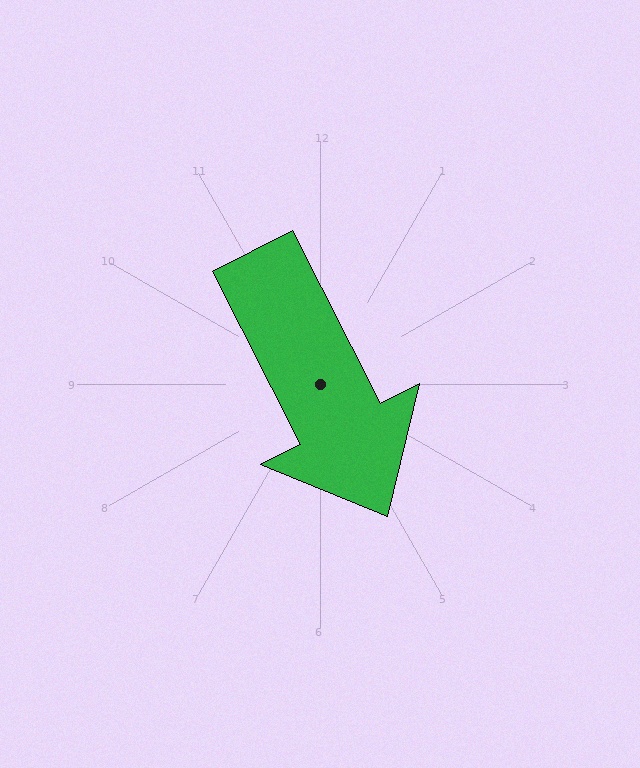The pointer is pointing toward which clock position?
Roughly 5 o'clock.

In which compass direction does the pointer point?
Southeast.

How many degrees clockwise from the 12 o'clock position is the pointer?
Approximately 153 degrees.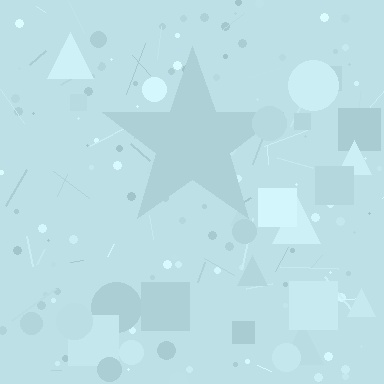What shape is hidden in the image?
A star is hidden in the image.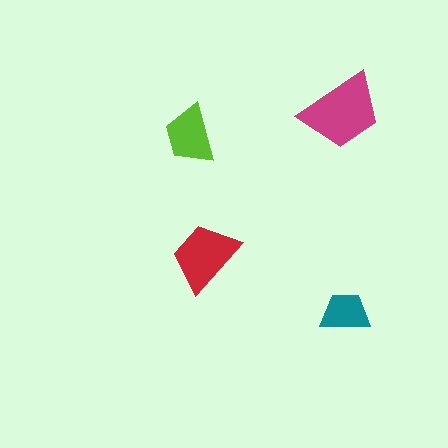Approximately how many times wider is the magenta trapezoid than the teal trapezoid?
About 1.5 times wider.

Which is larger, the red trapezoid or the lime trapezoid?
The red one.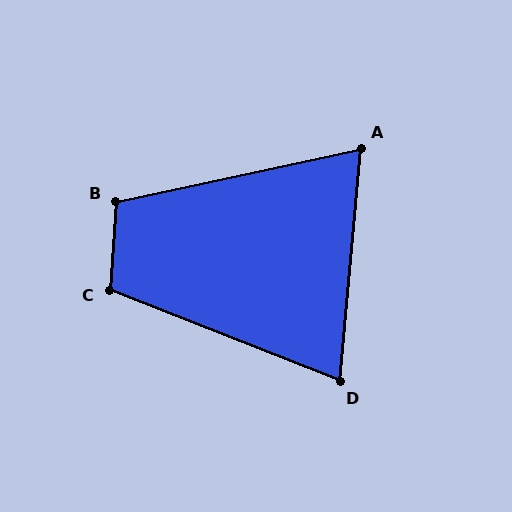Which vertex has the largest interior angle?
C, at approximately 107 degrees.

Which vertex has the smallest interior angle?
A, at approximately 73 degrees.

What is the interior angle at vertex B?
Approximately 106 degrees (obtuse).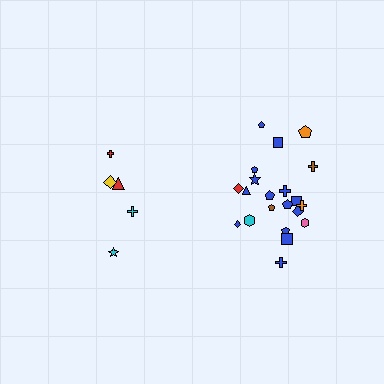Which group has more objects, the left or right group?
The right group.